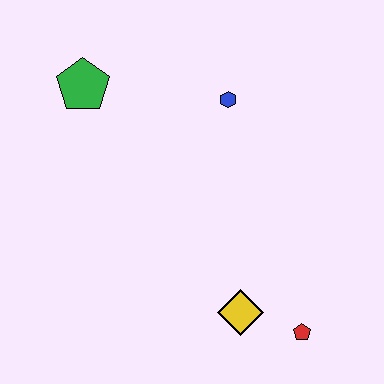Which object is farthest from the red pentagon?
The green pentagon is farthest from the red pentagon.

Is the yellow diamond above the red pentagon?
Yes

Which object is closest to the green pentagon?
The blue hexagon is closest to the green pentagon.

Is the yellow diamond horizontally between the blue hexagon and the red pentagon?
Yes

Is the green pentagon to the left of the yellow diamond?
Yes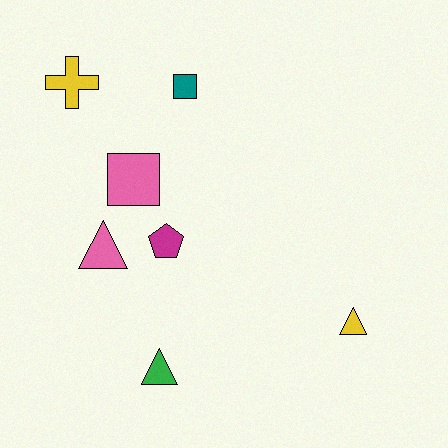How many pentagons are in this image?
There is 1 pentagon.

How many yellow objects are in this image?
There are 2 yellow objects.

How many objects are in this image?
There are 7 objects.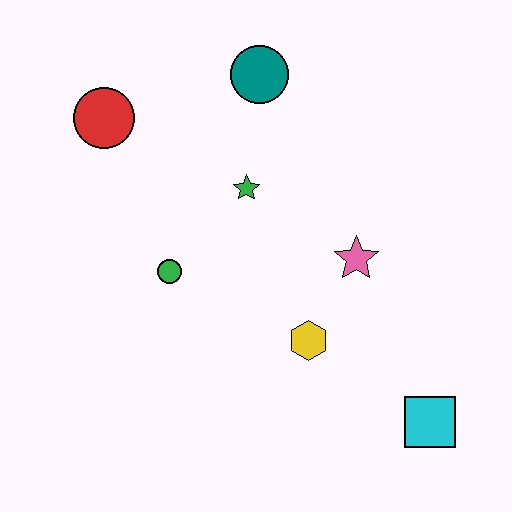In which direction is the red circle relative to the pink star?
The red circle is to the left of the pink star.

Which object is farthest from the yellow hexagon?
The red circle is farthest from the yellow hexagon.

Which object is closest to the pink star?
The yellow hexagon is closest to the pink star.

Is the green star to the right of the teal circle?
No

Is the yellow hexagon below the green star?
Yes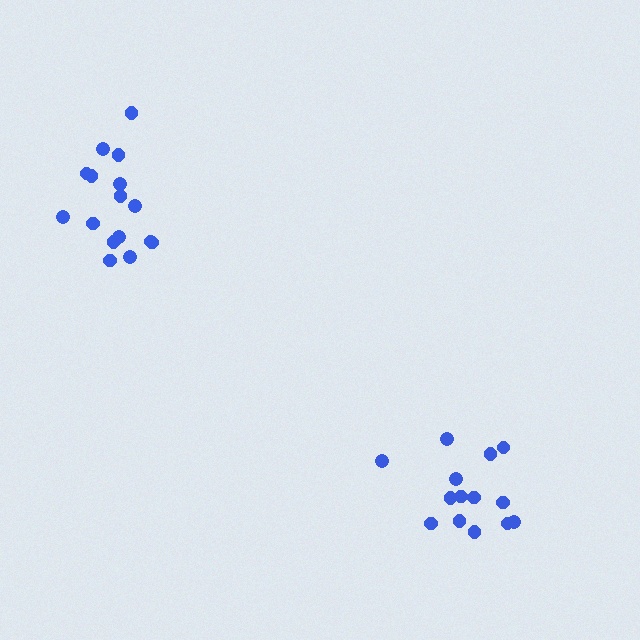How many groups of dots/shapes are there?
There are 2 groups.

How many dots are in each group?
Group 1: 14 dots, Group 2: 16 dots (30 total).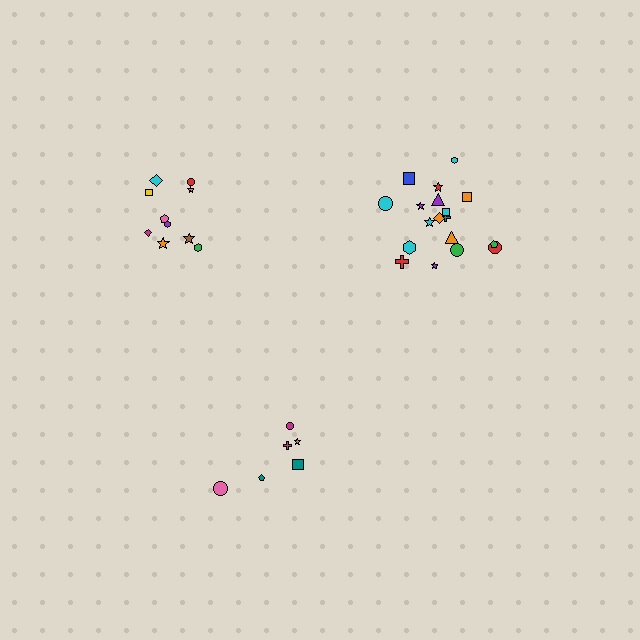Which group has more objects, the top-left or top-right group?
The top-right group.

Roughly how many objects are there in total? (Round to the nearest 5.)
Roughly 35 objects in total.